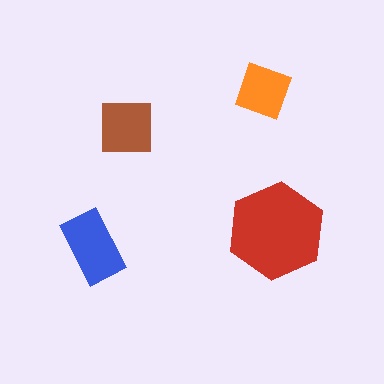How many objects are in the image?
There are 4 objects in the image.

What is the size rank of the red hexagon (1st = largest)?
1st.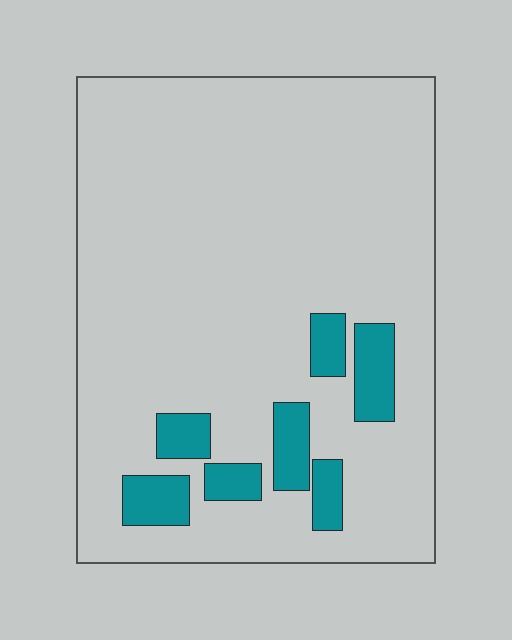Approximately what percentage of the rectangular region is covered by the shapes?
Approximately 10%.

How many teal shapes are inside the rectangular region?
7.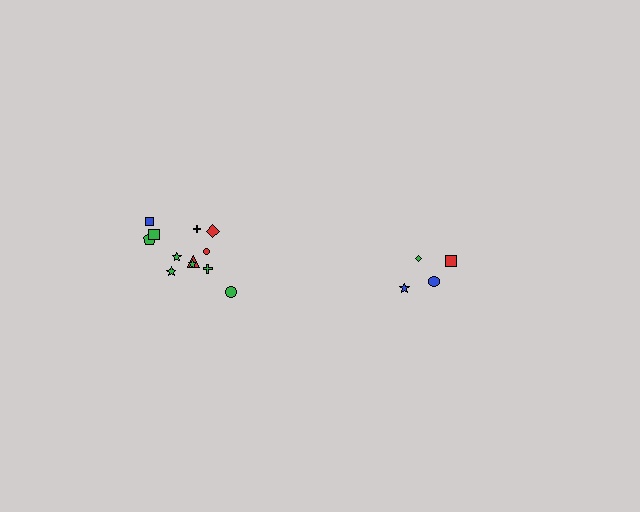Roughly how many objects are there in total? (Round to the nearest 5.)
Roughly 15 objects in total.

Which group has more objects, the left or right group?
The left group.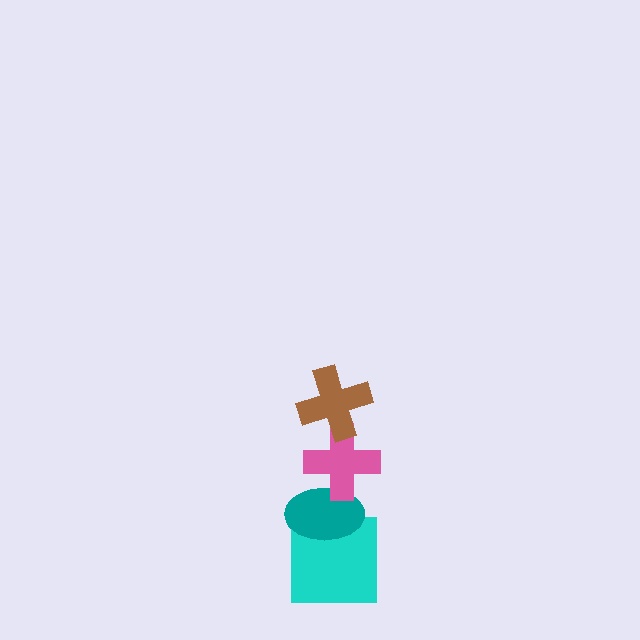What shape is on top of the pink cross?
The brown cross is on top of the pink cross.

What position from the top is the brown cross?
The brown cross is 1st from the top.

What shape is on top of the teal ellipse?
The pink cross is on top of the teal ellipse.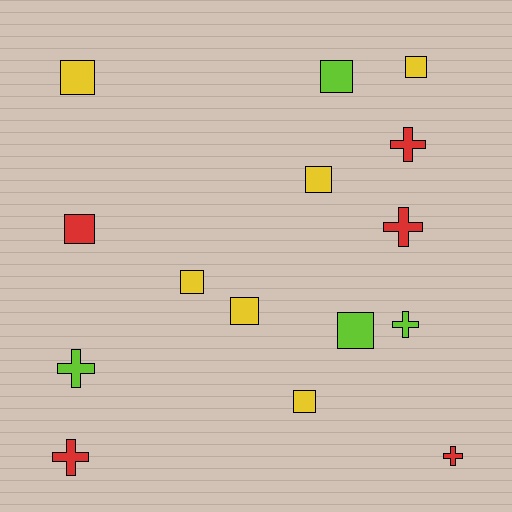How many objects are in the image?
There are 15 objects.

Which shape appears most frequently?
Square, with 9 objects.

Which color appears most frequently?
Yellow, with 6 objects.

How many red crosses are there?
There are 4 red crosses.